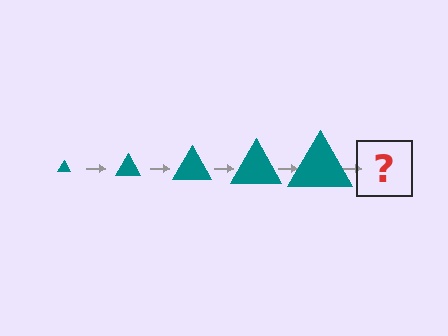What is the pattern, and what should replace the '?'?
The pattern is that the triangle gets progressively larger each step. The '?' should be a teal triangle, larger than the previous one.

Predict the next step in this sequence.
The next step is a teal triangle, larger than the previous one.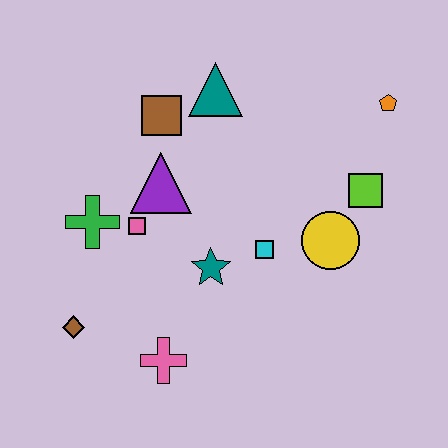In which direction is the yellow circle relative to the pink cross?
The yellow circle is to the right of the pink cross.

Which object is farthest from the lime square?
The brown diamond is farthest from the lime square.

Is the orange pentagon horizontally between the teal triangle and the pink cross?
No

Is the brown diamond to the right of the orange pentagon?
No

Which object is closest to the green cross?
The pink square is closest to the green cross.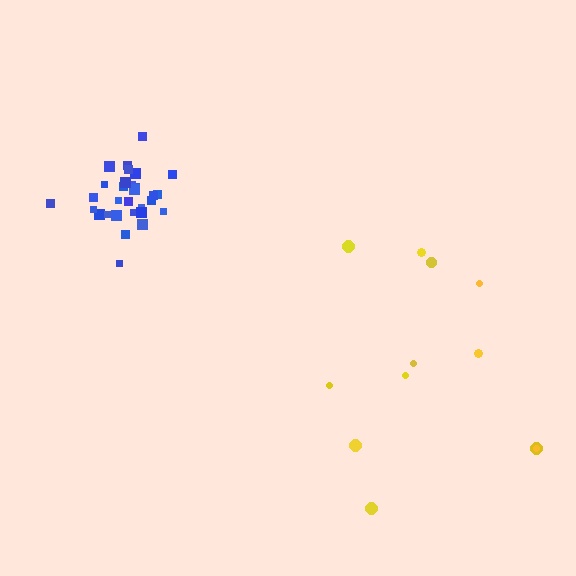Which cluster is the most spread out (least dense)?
Yellow.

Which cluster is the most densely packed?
Blue.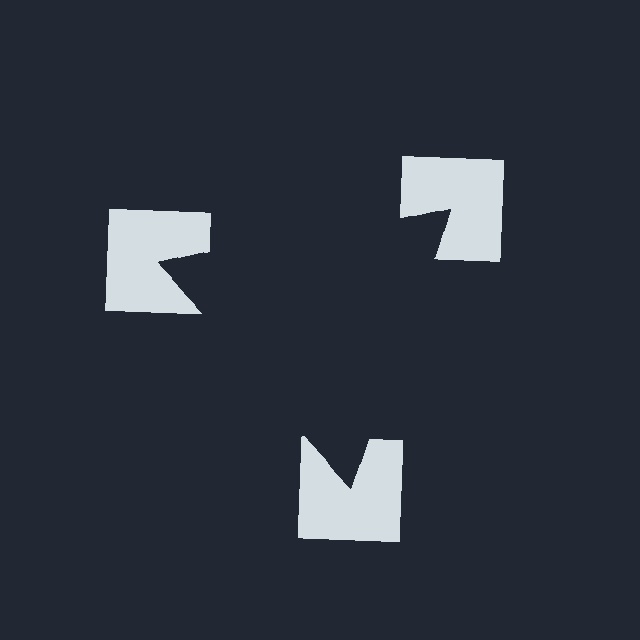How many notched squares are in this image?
There are 3 — one at each vertex of the illusory triangle.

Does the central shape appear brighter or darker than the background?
It typically appears slightly darker than the background, even though no actual brightness change is drawn.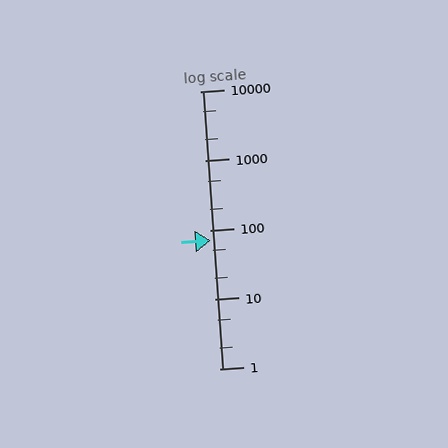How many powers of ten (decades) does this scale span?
The scale spans 4 decades, from 1 to 10000.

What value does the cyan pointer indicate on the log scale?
The pointer indicates approximately 71.